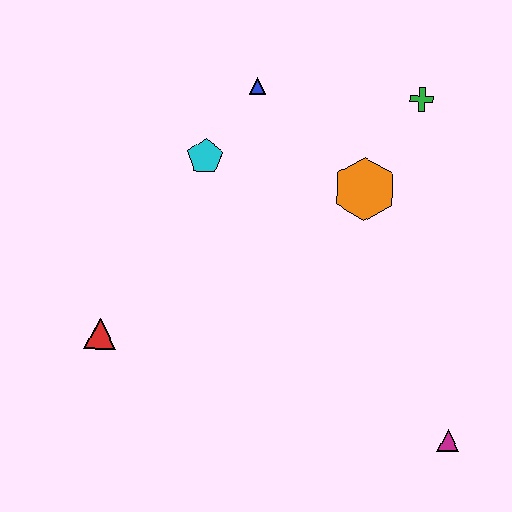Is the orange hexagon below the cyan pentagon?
Yes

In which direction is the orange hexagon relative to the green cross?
The orange hexagon is below the green cross.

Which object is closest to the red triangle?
The cyan pentagon is closest to the red triangle.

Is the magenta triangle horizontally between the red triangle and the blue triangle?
No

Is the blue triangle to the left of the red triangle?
No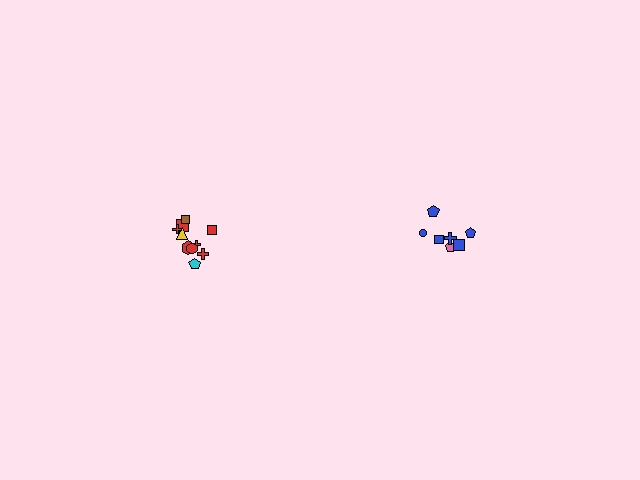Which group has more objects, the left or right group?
The left group.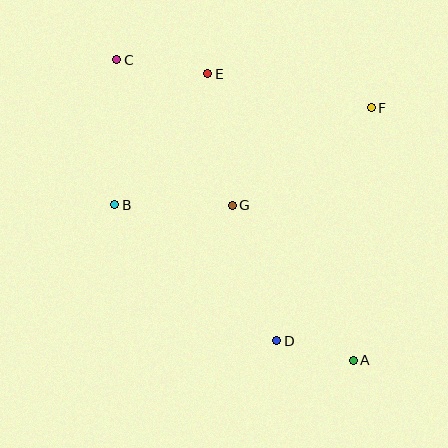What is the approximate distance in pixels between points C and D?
The distance between C and D is approximately 324 pixels.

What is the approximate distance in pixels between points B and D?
The distance between B and D is approximately 212 pixels.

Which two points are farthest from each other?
Points A and C are farthest from each other.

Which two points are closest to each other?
Points A and D are closest to each other.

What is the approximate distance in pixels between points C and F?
The distance between C and F is approximately 259 pixels.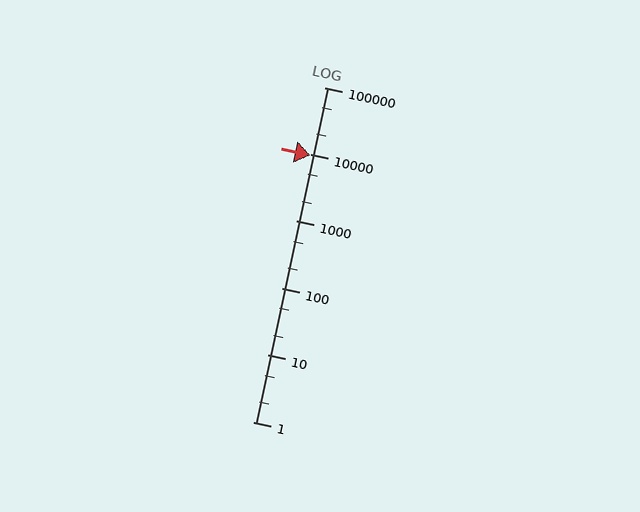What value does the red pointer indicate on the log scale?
The pointer indicates approximately 9500.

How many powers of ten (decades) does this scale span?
The scale spans 5 decades, from 1 to 100000.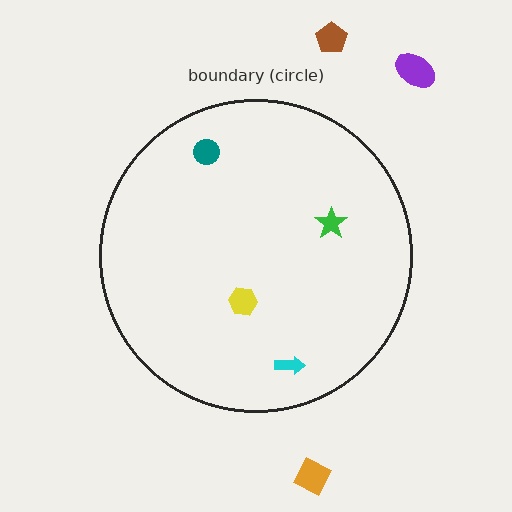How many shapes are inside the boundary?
4 inside, 3 outside.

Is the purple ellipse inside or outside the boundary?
Outside.